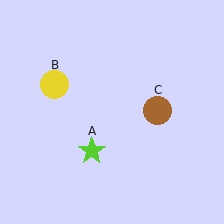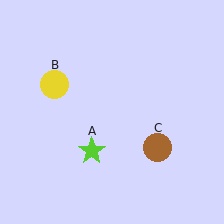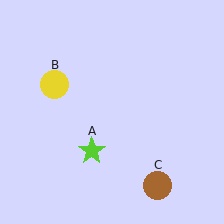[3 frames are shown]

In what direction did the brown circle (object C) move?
The brown circle (object C) moved down.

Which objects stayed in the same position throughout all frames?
Lime star (object A) and yellow circle (object B) remained stationary.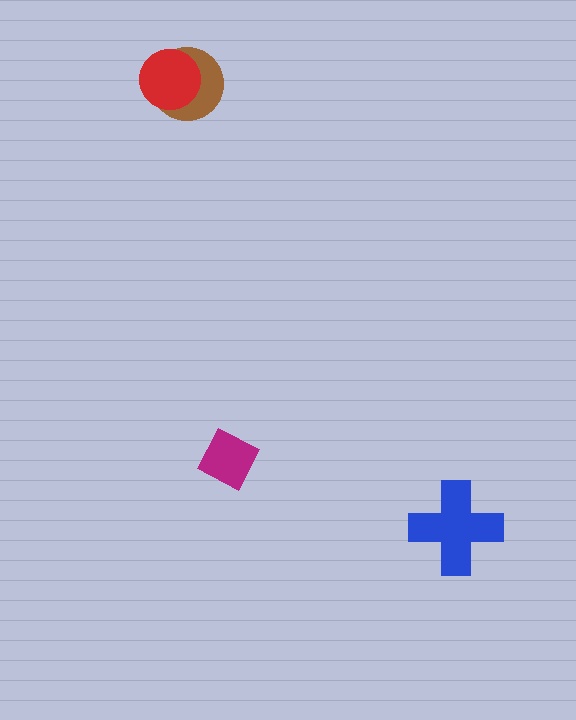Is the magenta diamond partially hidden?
No, no other shape covers it.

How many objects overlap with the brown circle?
1 object overlaps with the brown circle.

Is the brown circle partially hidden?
Yes, it is partially covered by another shape.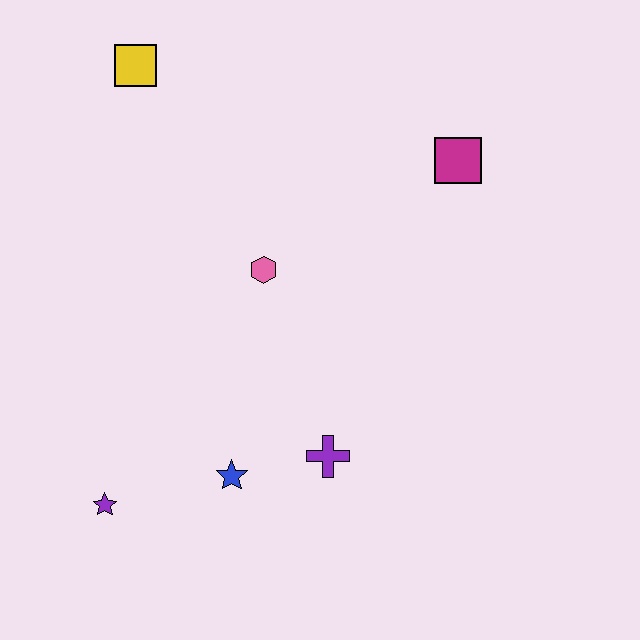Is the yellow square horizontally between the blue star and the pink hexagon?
No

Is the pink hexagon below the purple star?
No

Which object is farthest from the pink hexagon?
The purple star is farthest from the pink hexagon.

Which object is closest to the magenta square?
The pink hexagon is closest to the magenta square.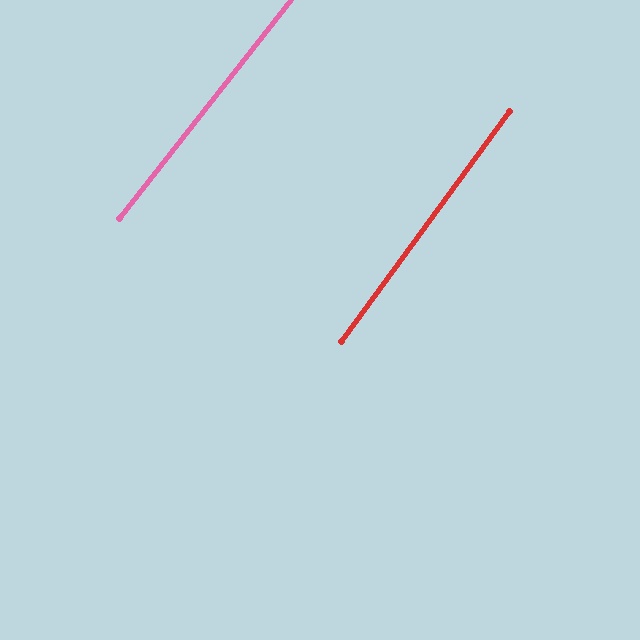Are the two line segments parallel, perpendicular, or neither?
Parallel — their directions differ by only 1.8°.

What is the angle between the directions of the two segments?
Approximately 2 degrees.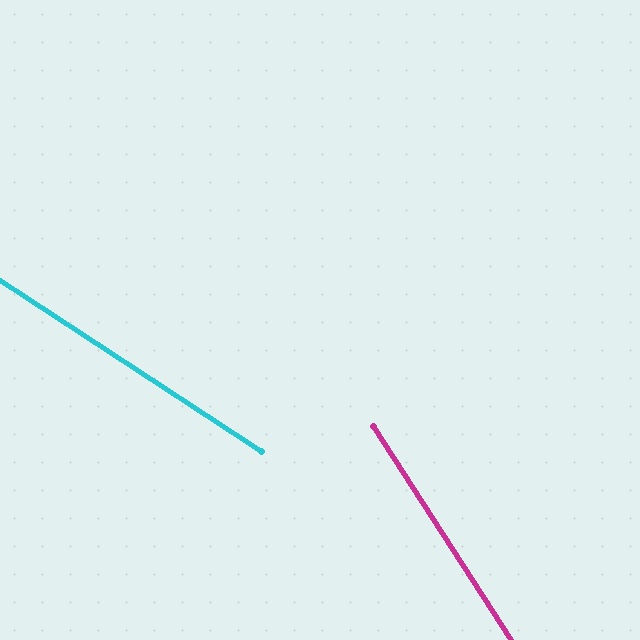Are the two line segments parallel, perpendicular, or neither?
Neither parallel nor perpendicular — they differ by about 24°.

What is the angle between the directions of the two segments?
Approximately 24 degrees.